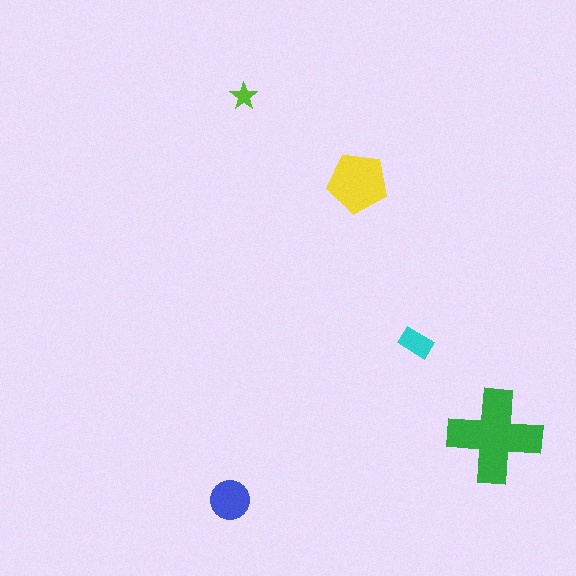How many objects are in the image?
There are 5 objects in the image.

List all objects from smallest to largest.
The lime star, the cyan rectangle, the blue circle, the yellow pentagon, the green cross.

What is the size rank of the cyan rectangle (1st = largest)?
4th.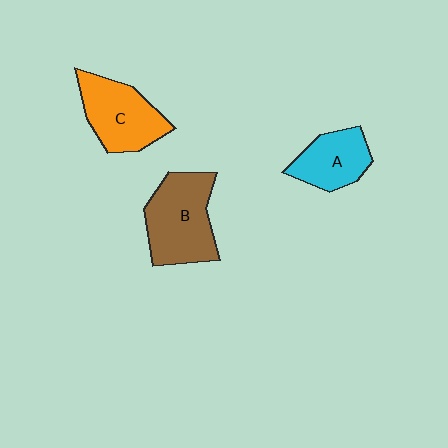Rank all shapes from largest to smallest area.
From largest to smallest: B (brown), C (orange), A (cyan).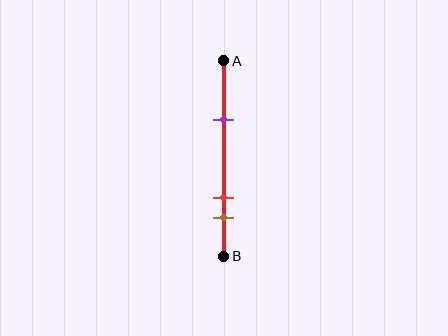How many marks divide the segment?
There are 3 marks dividing the segment.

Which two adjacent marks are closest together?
The red and brown marks are the closest adjacent pair.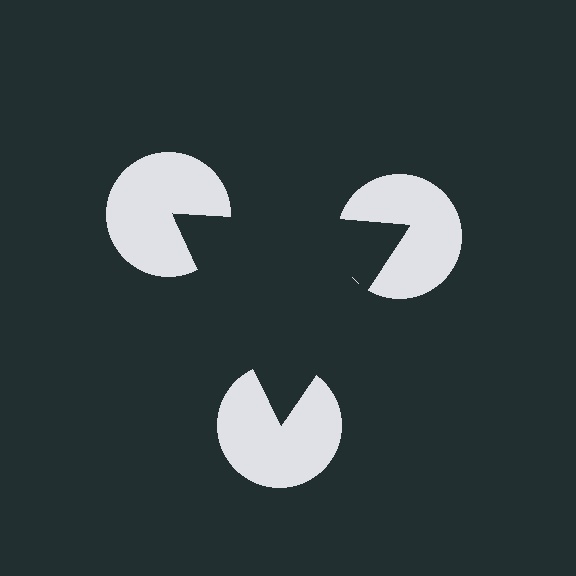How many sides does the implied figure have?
3 sides.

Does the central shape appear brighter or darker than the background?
It typically appears slightly darker than the background, even though no actual brightness change is drawn.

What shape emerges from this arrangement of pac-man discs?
An illusory triangle — its edges are inferred from the aligned wedge cuts in the pac-man discs, not physically drawn.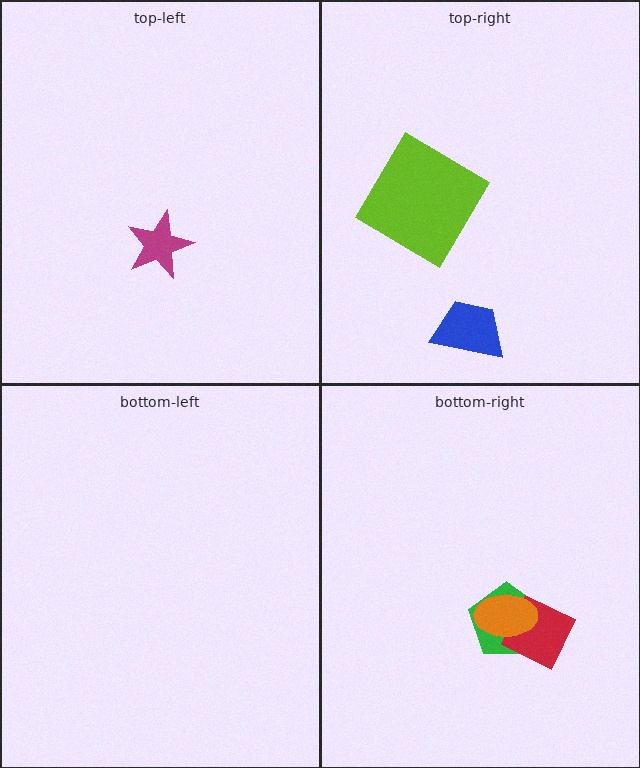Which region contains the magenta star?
The top-left region.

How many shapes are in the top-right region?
2.